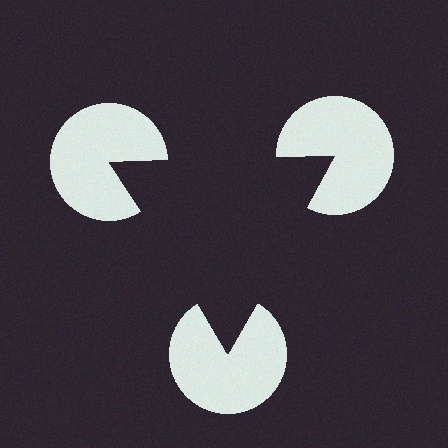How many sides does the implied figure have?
3 sides.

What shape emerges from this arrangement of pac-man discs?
An illusory triangle — its edges are inferred from the aligned wedge cuts in the pac-man discs, not physically drawn.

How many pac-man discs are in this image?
There are 3 — one at each vertex of the illusory triangle.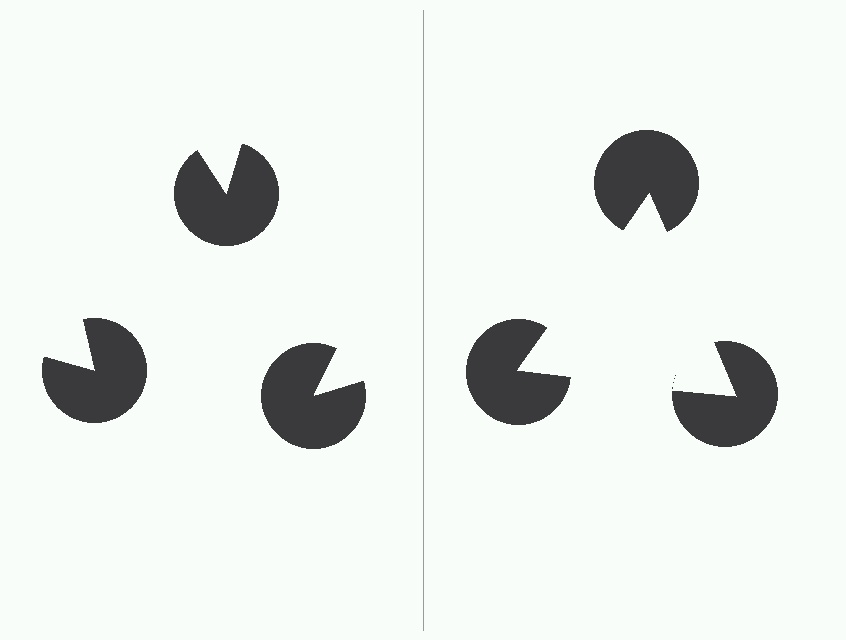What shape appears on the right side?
An illusory triangle.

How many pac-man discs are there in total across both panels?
6 — 3 on each side.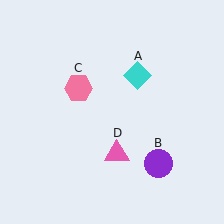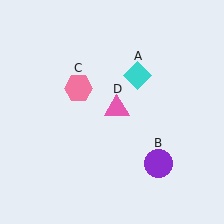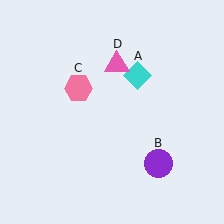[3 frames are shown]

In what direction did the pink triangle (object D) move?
The pink triangle (object D) moved up.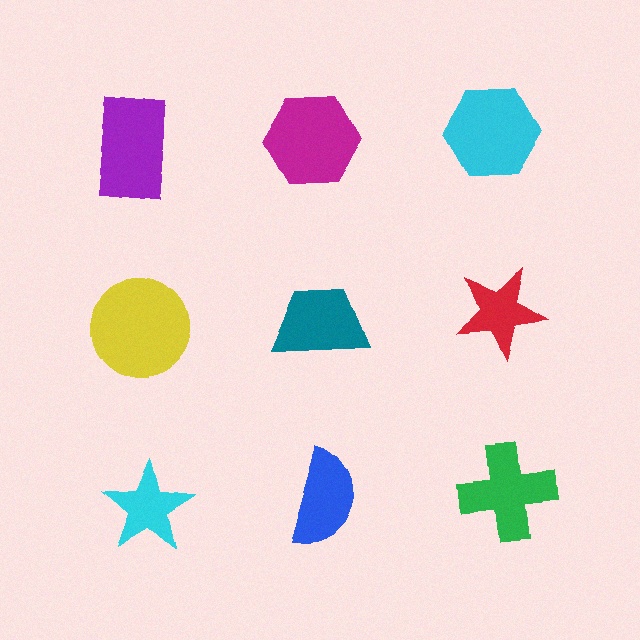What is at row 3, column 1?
A cyan star.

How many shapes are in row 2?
3 shapes.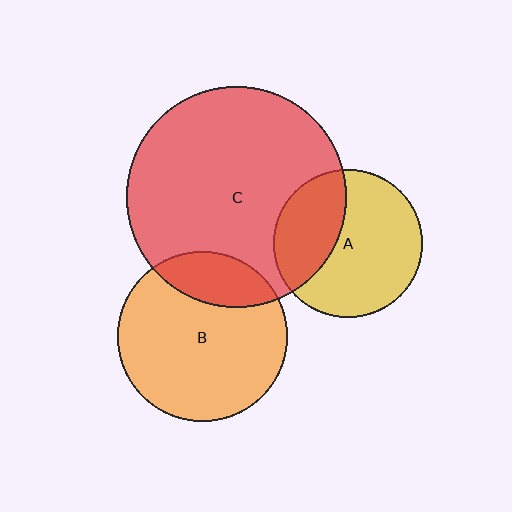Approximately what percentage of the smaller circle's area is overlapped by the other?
Approximately 20%.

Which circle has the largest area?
Circle C (red).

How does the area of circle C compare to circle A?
Approximately 2.2 times.